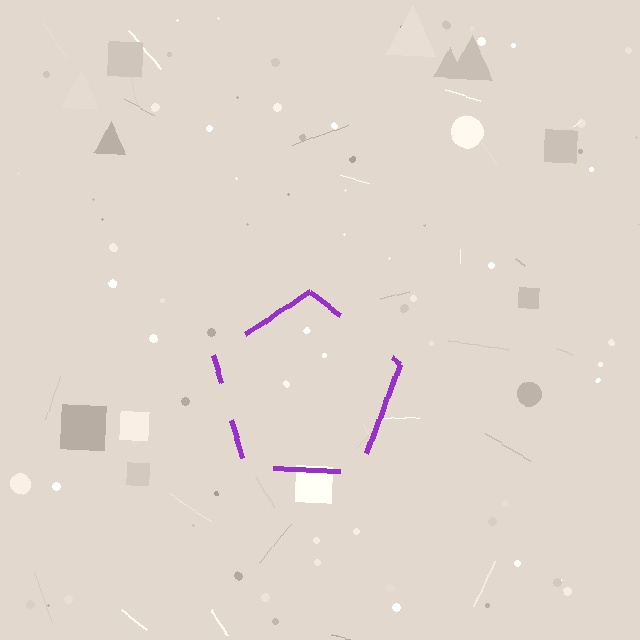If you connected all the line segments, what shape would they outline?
They would outline a pentagon.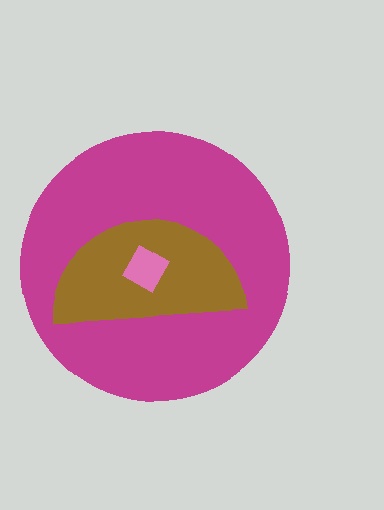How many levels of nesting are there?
3.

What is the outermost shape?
The magenta circle.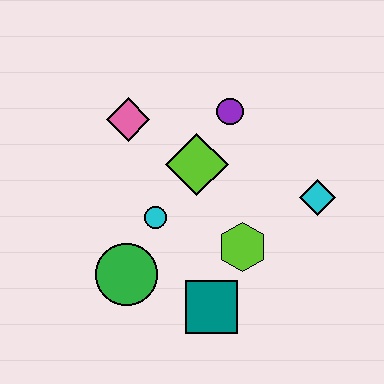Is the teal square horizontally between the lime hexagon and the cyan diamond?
No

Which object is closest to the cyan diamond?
The lime hexagon is closest to the cyan diamond.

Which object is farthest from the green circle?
The cyan diamond is farthest from the green circle.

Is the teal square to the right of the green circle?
Yes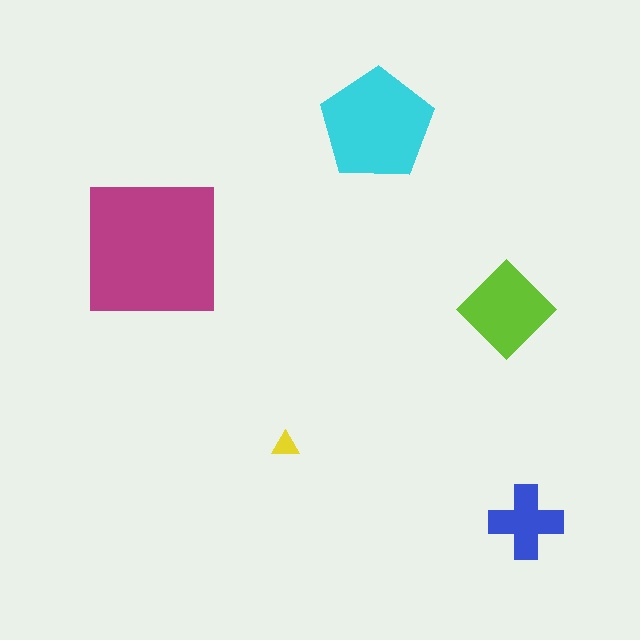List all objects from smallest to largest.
The yellow triangle, the blue cross, the lime diamond, the cyan pentagon, the magenta square.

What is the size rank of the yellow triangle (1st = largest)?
5th.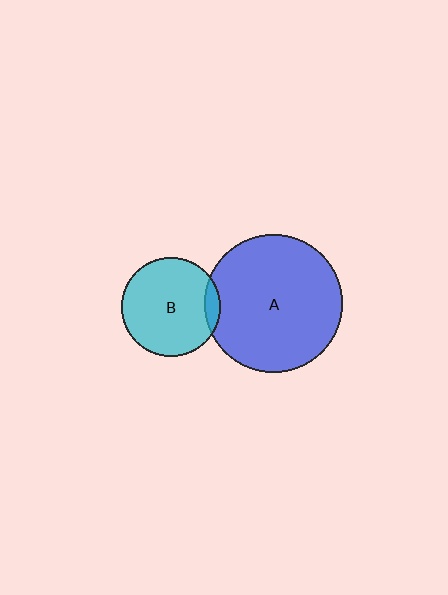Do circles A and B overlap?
Yes.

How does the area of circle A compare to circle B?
Approximately 1.9 times.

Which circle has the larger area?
Circle A (blue).